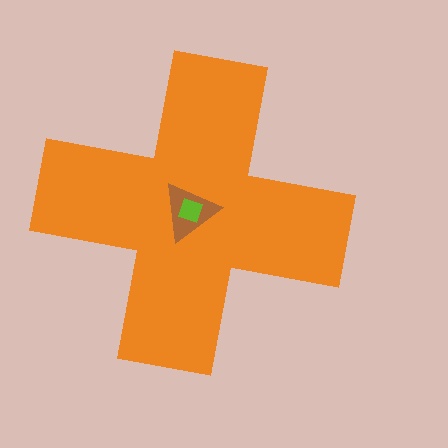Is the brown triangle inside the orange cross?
Yes.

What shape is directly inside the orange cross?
The brown triangle.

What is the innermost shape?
The lime diamond.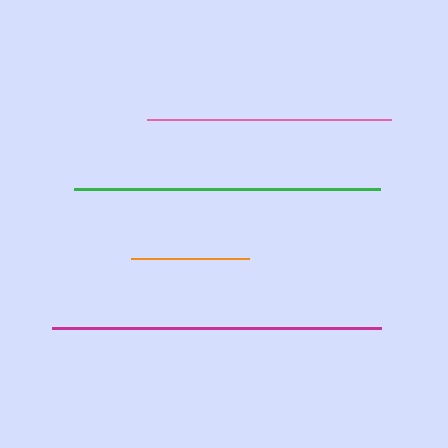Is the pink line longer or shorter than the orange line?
The pink line is longer than the orange line.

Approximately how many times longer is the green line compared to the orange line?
The green line is approximately 2.6 times the length of the orange line.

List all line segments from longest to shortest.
From longest to shortest: magenta, green, pink, orange.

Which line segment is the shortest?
The orange line is the shortest at approximately 118 pixels.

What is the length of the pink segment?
The pink segment is approximately 245 pixels long.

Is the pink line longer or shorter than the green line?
The green line is longer than the pink line.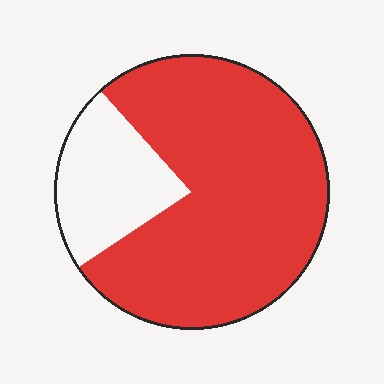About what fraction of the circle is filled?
About three quarters (3/4).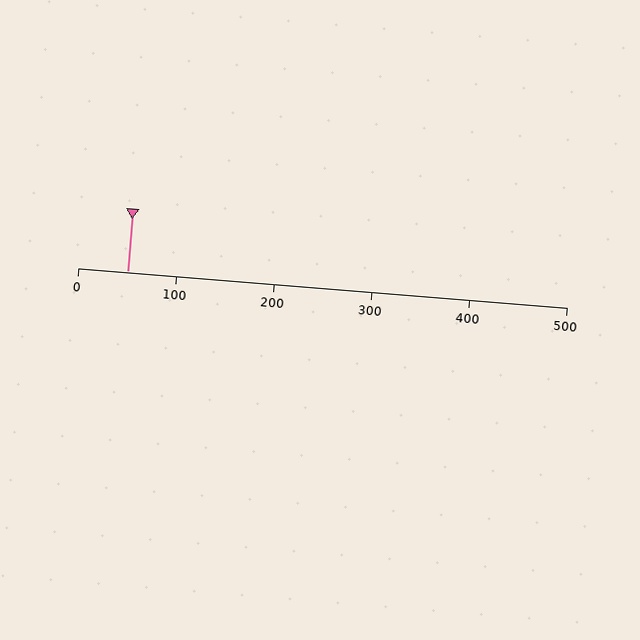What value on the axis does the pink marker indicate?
The marker indicates approximately 50.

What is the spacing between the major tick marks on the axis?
The major ticks are spaced 100 apart.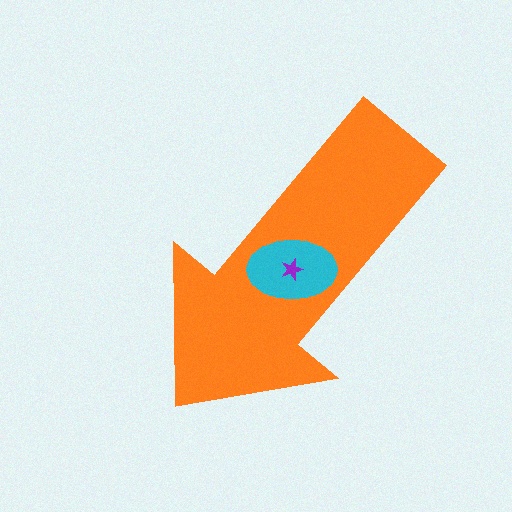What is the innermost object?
The purple star.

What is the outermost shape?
The orange arrow.